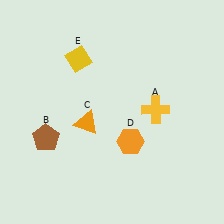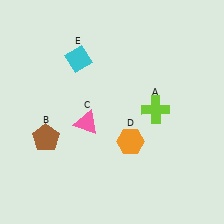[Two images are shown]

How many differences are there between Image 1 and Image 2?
There are 3 differences between the two images.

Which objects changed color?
A changed from yellow to lime. C changed from orange to pink. E changed from yellow to cyan.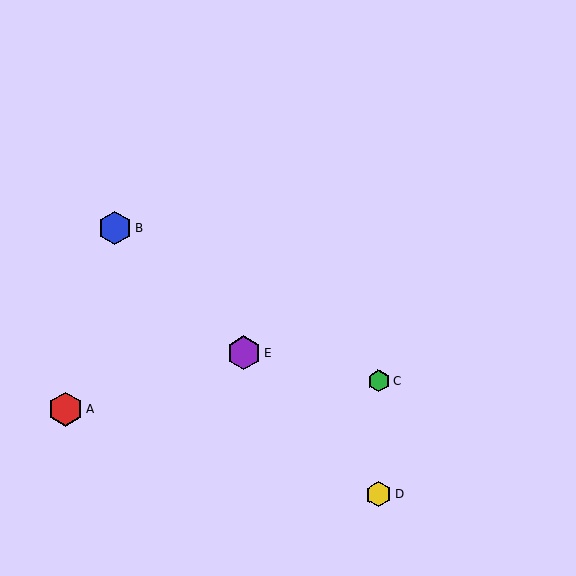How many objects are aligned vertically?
2 objects (C, D) are aligned vertically.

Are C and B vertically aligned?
No, C is at x≈378 and B is at x≈115.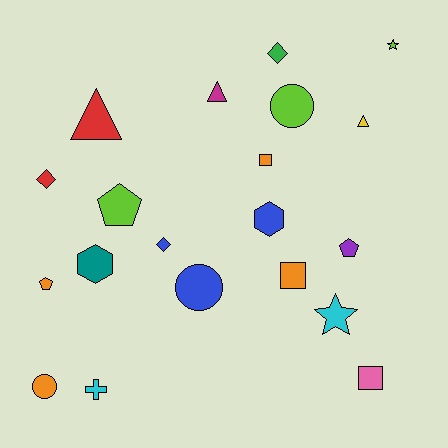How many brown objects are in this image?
There are no brown objects.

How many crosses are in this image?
There is 1 cross.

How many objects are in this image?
There are 20 objects.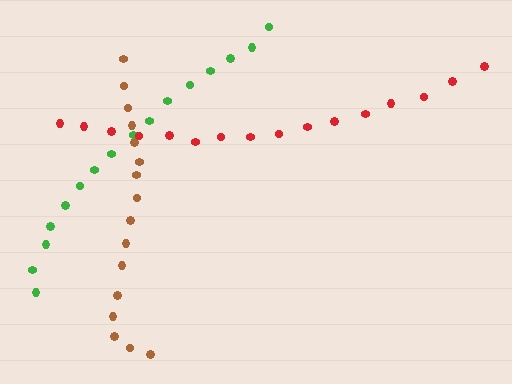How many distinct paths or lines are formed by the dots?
There are 3 distinct paths.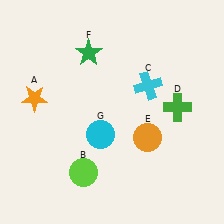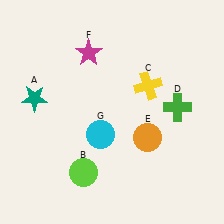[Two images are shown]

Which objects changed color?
A changed from orange to teal. C changed from cyan to yellow. F changed from green to magenta.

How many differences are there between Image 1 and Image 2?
There are 3 differences between the two images.